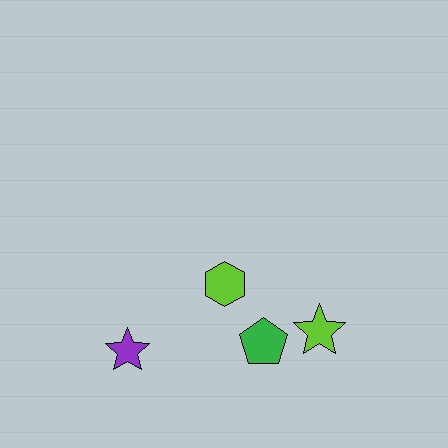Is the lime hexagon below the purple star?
No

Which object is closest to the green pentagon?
The lime star is closest to the green pentagon.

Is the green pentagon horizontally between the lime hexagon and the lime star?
Yes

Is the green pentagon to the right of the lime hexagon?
Yes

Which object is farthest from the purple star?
The lime star is farthest from the purple star.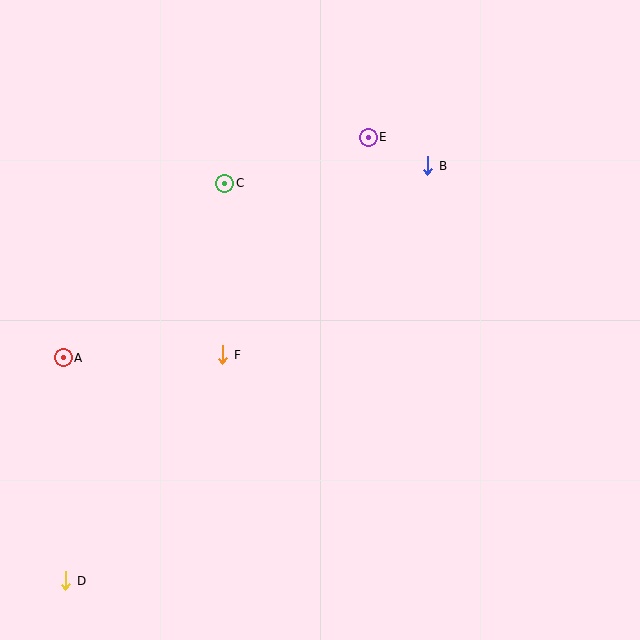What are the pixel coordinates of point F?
Point F is at (223, 355).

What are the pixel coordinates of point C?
Point C is at (225, 183).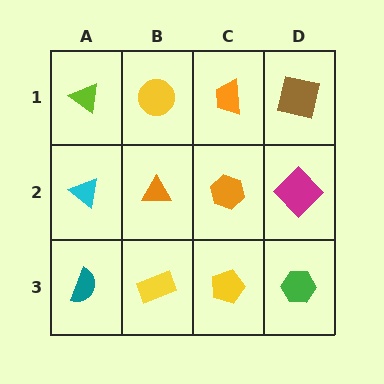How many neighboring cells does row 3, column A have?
2.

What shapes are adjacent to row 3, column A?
A cyan triangle (row 2, column A), a yellow rectangle (row 3, column B).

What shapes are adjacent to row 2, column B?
A yellow circle (row 1, column B), a yellow rectangle (row 3, column B), a cyan triangle (row 2, column A), an orange hexagon (row 2, column C).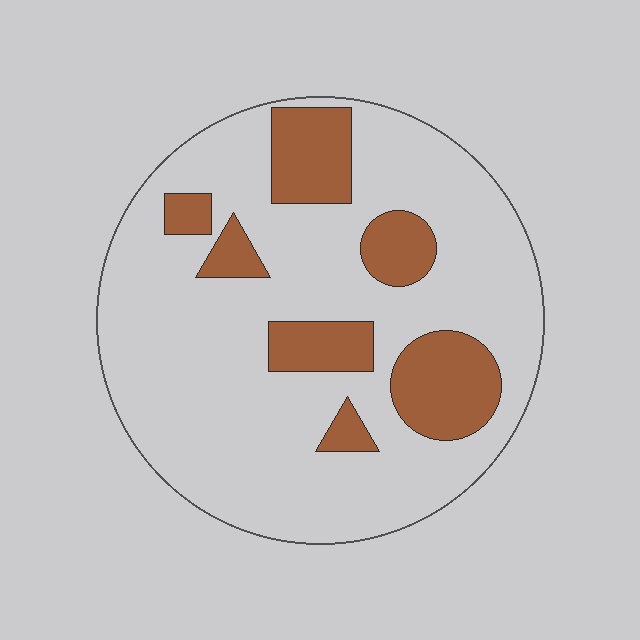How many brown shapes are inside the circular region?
7.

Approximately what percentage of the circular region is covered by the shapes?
Approximately 20%.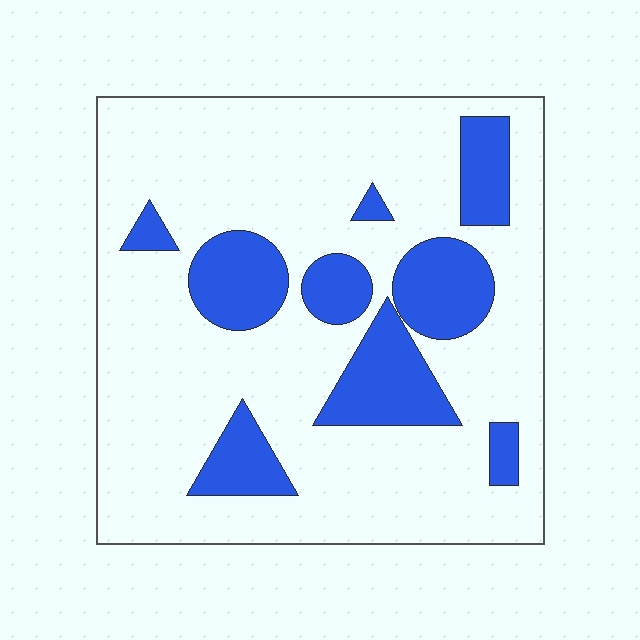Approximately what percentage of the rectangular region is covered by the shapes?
Approximately 25%.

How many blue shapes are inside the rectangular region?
9.